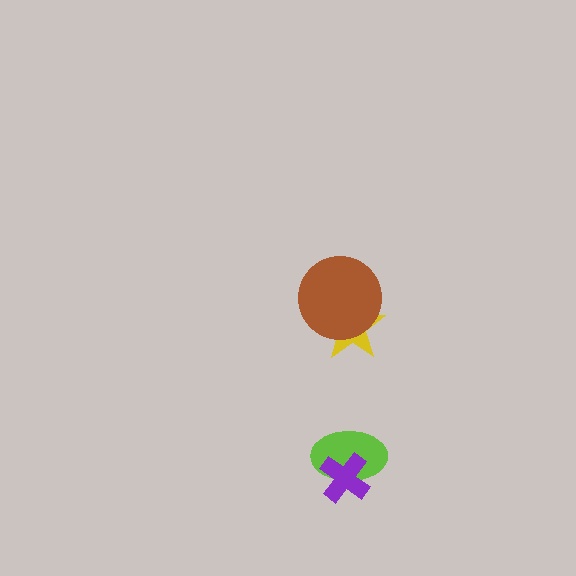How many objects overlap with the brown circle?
1 object overlaps with the brown circle.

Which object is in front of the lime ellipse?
The purple cross is in front of the lime ellipse.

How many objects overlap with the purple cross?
1 object overlaps with the purple cross.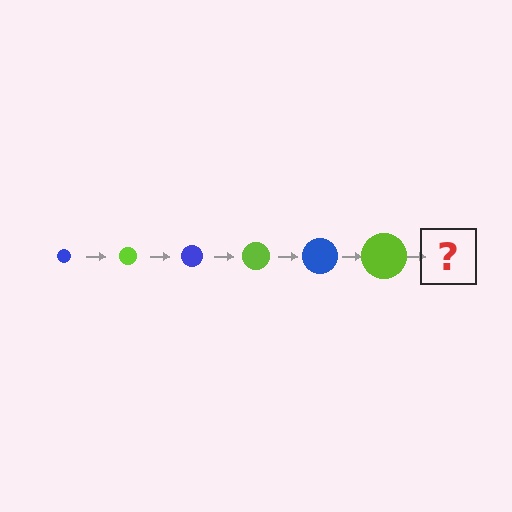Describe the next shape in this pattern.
It should be a blue circle, larger than the previous one.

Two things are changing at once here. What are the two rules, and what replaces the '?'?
The two rules are that the circle grows larger each step and the color cycles through blue and lime. The '?' should be a blue circle, larger than the previous one.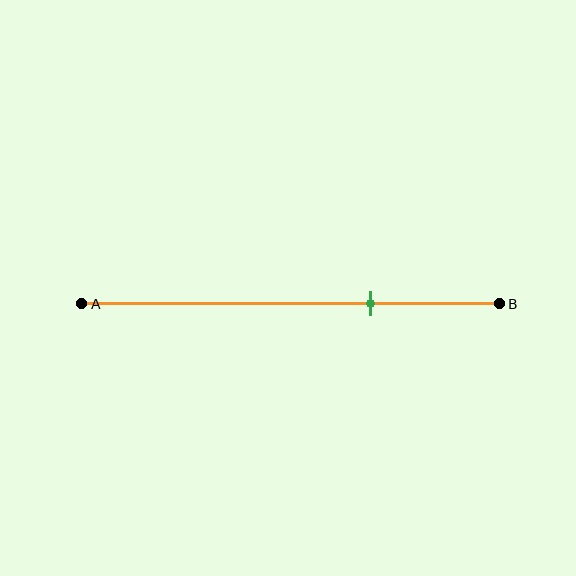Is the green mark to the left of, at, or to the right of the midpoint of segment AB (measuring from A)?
The green mark is to the right of the midpoint of segment AB.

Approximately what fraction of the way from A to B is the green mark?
The green mark is approximately 70% of the way from A to B.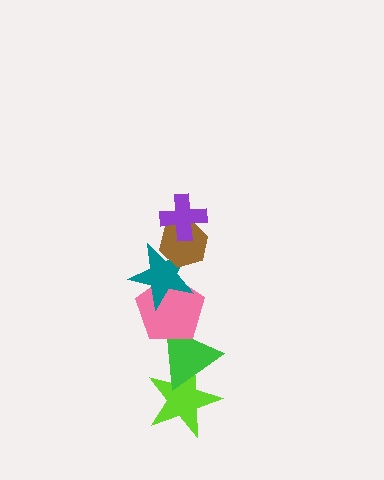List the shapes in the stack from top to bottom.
From top to bottom: the purple cross, the brown hexagon, the teal star, the pink pentagon, the green triangle, the lime star.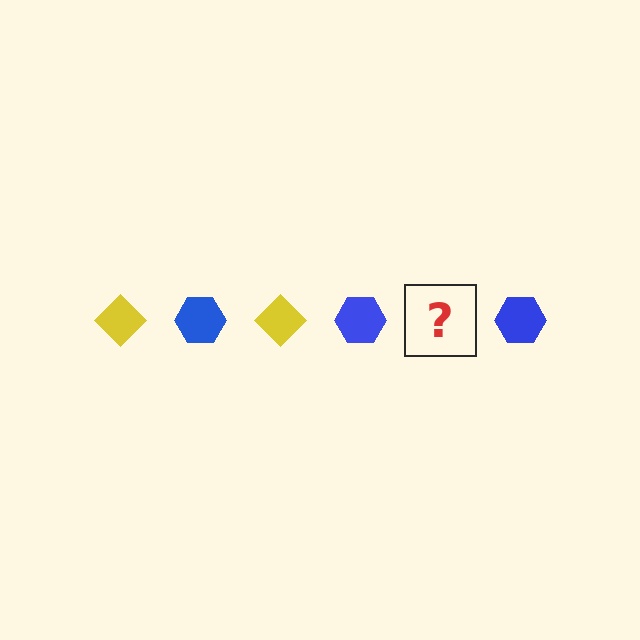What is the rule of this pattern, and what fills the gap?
The rule is that the pattern alternates between yellow diamond and blue hexagon. The gap should be filled with a yellow diamond.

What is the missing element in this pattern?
The missing element is a yellow diamond.